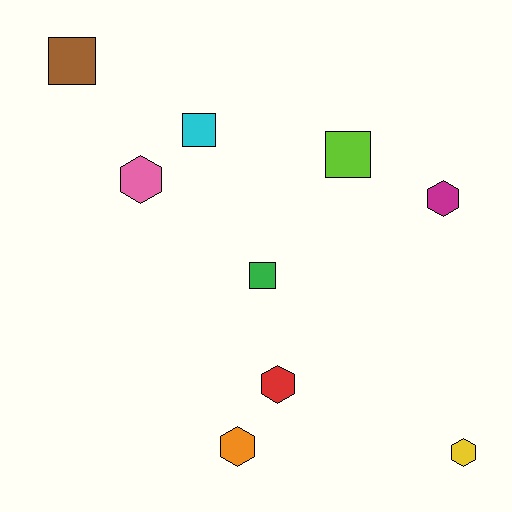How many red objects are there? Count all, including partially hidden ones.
There is 1 red object.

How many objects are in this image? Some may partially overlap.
There are 9 objects.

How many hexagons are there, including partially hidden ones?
There are 5 hexagons.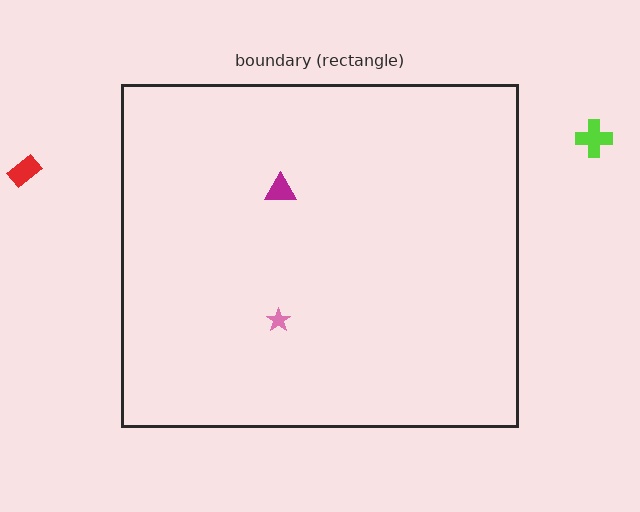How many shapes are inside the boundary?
2 inside, 2 outside.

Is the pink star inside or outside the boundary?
Inside.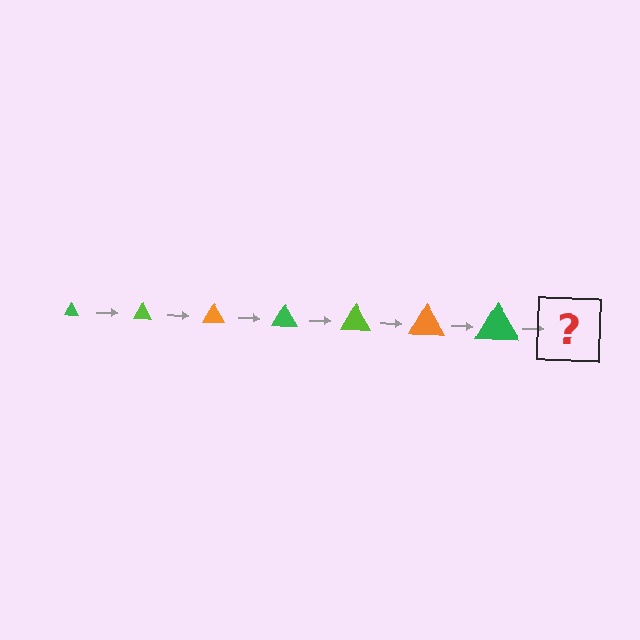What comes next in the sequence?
The next element should be a lime triangle, larger than the previous one.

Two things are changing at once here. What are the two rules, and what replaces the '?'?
The two rules are that the triangle grows larger each step and the color cycles through green, lime, and orange. The '?' should be a lime triangle, larger than the previous one.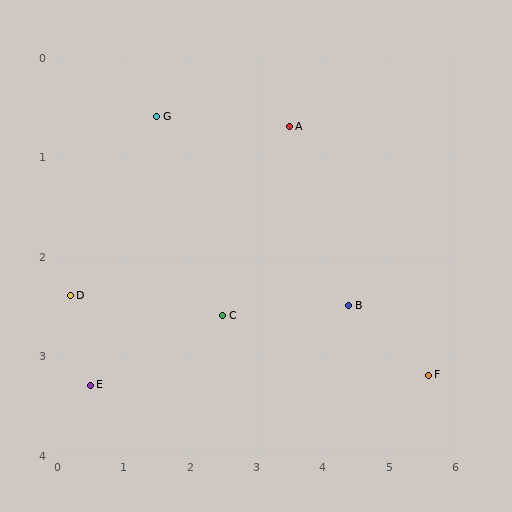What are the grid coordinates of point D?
Point D is at approximately (0.2, 2.4).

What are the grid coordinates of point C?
Point C is at approximately (2.5, 2.6).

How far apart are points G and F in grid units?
Points G and F are about 4.9 grid units apart.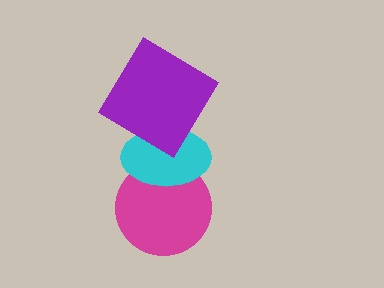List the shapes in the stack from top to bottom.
From top to bottom: the purple diamond, the cyan ellipse, the magenta circle.